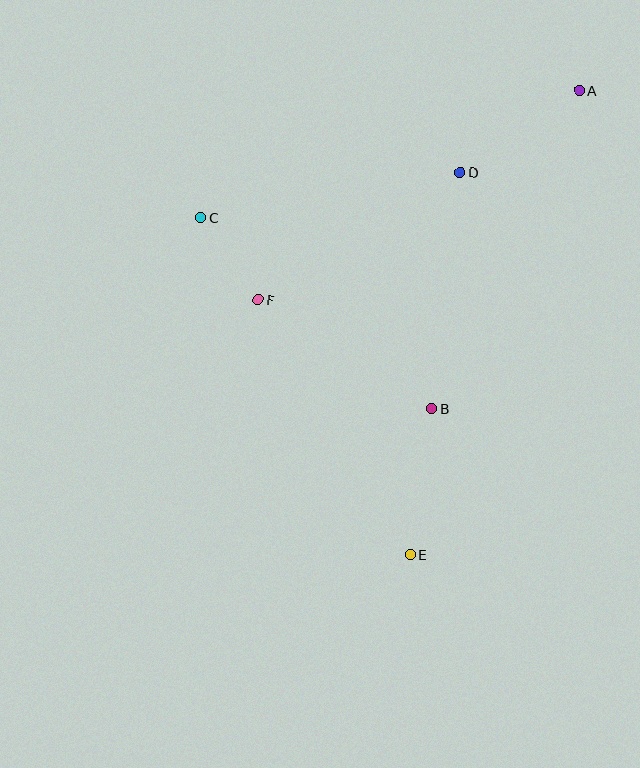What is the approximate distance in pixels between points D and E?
The distance between D and E is approximately 385 pixels.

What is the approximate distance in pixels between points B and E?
The distance between B and E is approximately 147 pixels.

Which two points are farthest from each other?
Points A and E are farthest from each other.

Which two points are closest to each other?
Points C and F are closest to each other.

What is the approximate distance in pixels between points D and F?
The distance between D and F is approximately 239 pixels.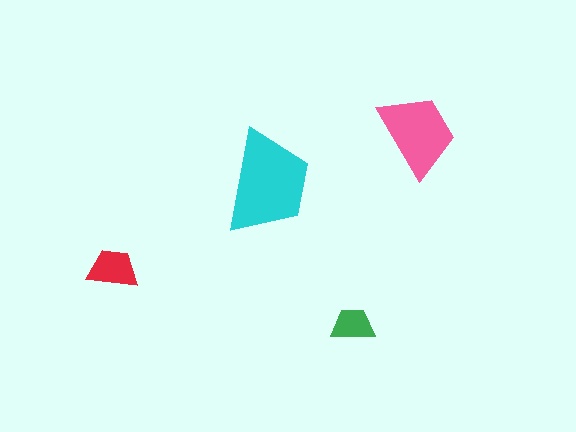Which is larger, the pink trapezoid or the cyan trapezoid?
The cyan one.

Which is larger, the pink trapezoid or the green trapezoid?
The pink one.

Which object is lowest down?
The green trapezoid is bottommost.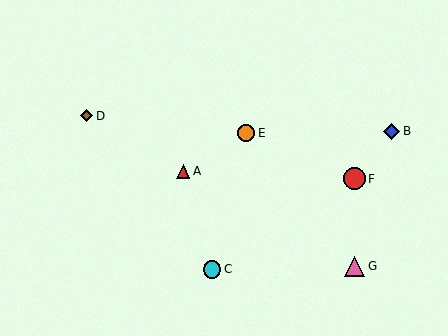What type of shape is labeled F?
Shape F is a red circle.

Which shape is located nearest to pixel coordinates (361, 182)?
The red circle (labeled F) at (355, 179) is nearest to that location.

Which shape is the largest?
The red circle (labeled F) is the largest.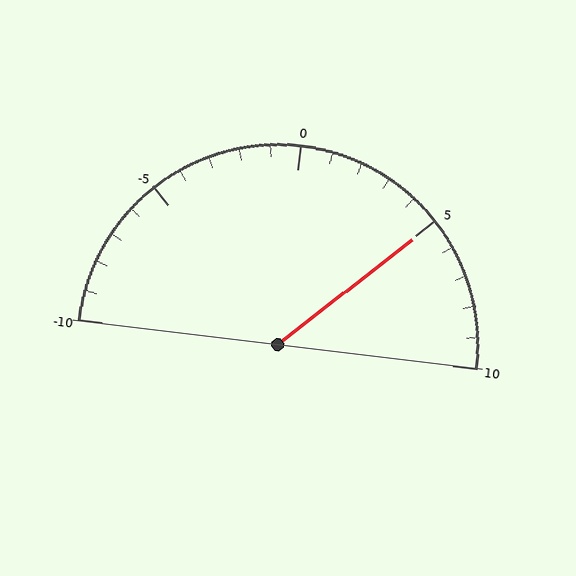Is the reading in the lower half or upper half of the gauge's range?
The reading is in the upper half of the range (-10 to 10).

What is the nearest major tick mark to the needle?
The nearest major tick mark is 5.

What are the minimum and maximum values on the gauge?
The gauge ranges from -10 to 10.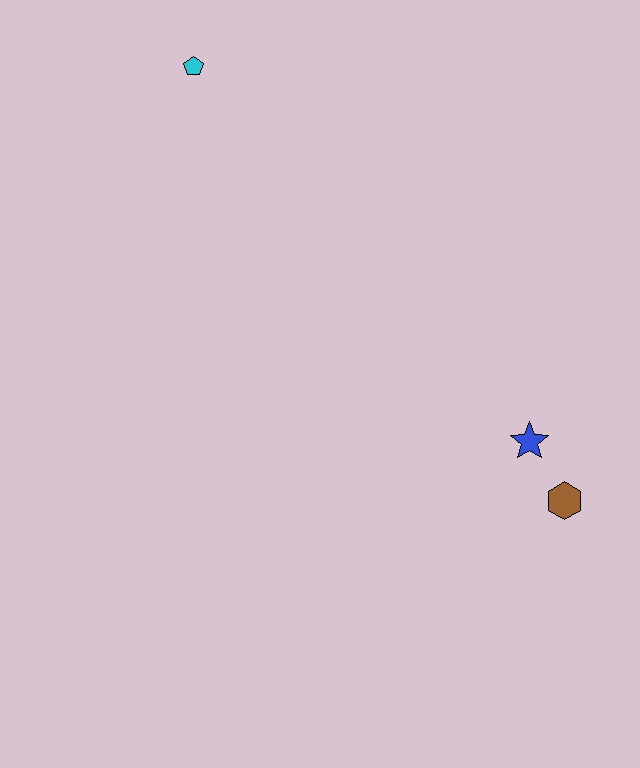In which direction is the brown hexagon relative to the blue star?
The brown hexagon is below the blue star.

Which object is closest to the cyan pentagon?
The blue star is closest to the cyan pentagon.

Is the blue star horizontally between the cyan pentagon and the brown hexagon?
Yes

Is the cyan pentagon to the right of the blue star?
No